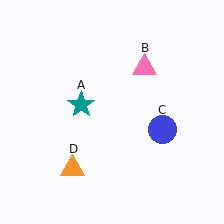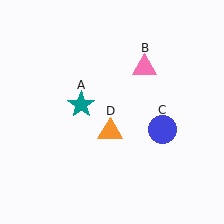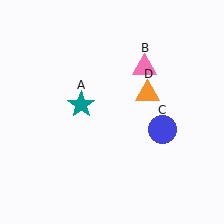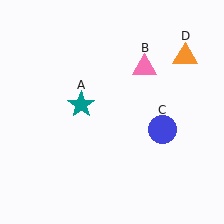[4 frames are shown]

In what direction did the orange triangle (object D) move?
The orange triangle (object D) moved up and to the right.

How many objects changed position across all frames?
1 object changed position: orange triangle (object D).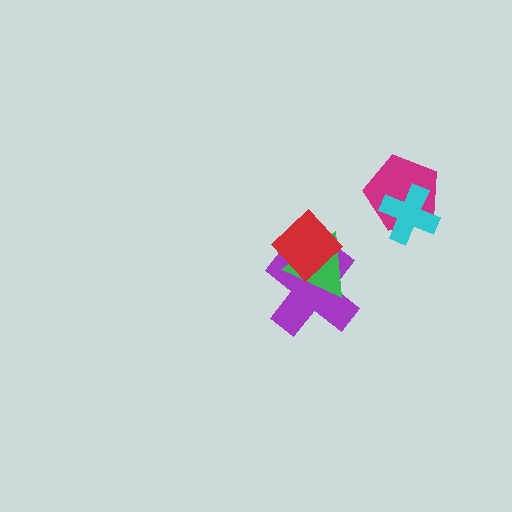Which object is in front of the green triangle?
The red diamond is in front of the green triangle.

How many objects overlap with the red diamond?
2 objects overlap with the red diamond.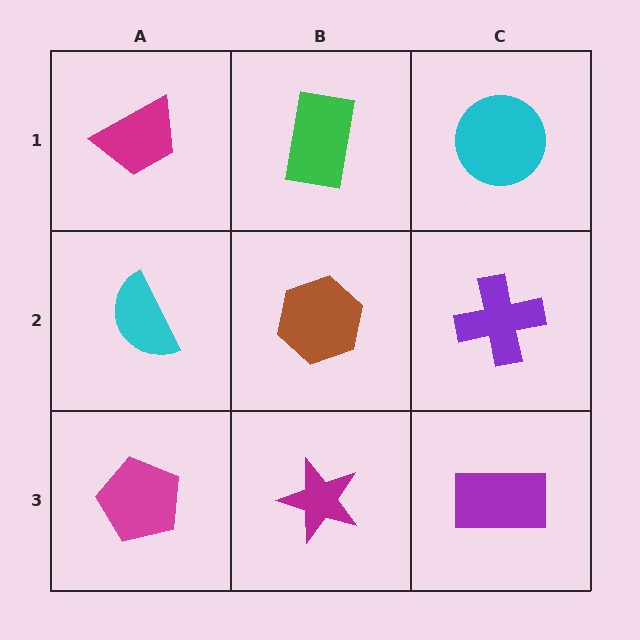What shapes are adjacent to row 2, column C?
A cyan circle (row 1, column C), a purple rectangle (row 3, column C), a brown hexagon (row 2, column B).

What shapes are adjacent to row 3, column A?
A cyan semicircle (row 2, column A), a magenta star (row 3, column B).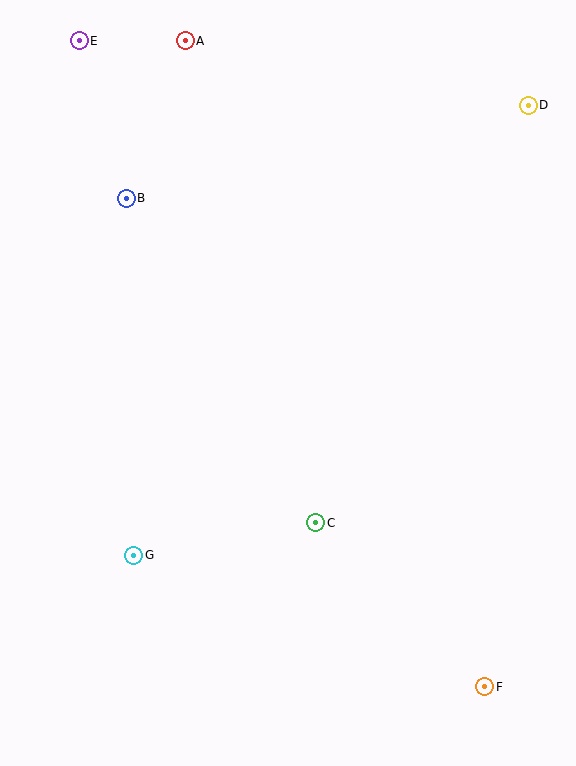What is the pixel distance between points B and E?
The distance between B and E is 164 pixels.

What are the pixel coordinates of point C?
Point C is at (316, 523).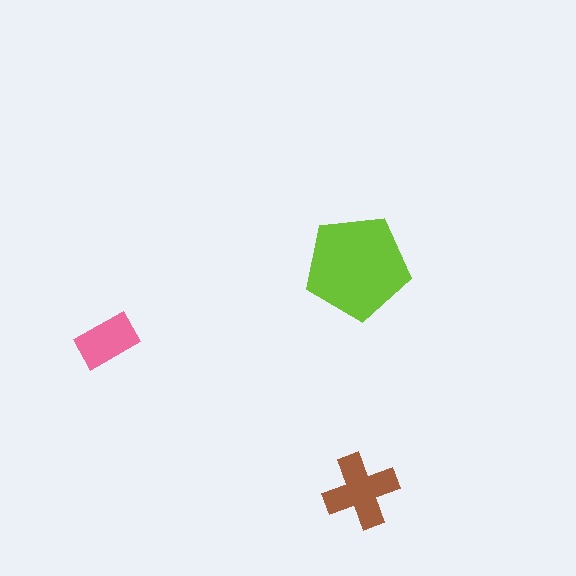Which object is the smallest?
The pink rectangle.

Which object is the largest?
The lime pentagon.